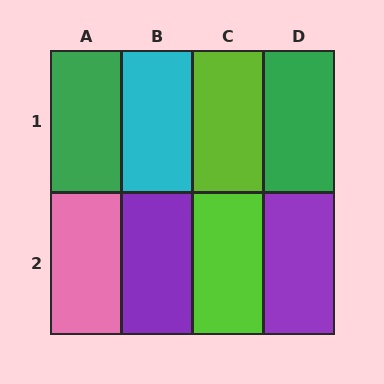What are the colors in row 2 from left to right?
Pink, purple, lime, purple.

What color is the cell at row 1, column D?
Green.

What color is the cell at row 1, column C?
Lime.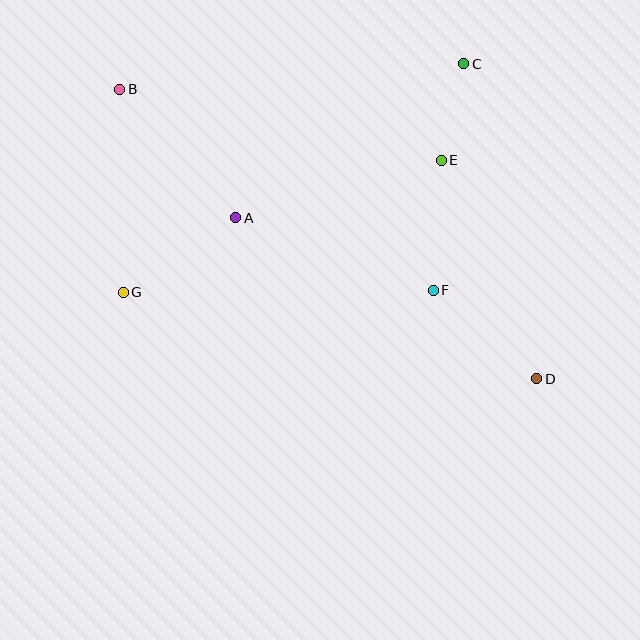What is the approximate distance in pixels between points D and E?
The distance between D and E is approximately 239 pixels.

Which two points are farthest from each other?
Points B and D are farthest from each other.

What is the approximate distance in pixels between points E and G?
The distance between E and G is approximately 344 pixels.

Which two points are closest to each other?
Points C and E are closest to each other.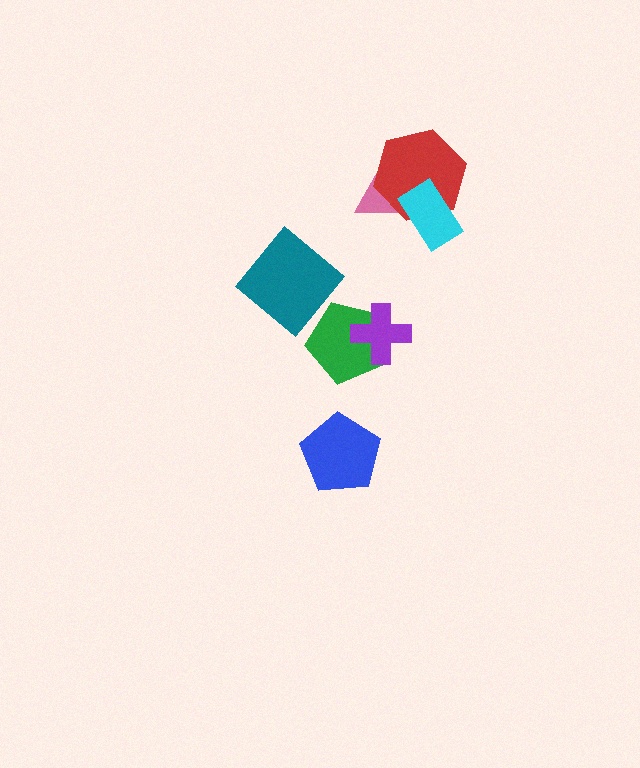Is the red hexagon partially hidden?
Yes, it is partially covered by another shape.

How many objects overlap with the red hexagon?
2 objects overlap with the red hexagon.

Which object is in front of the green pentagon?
The purple cross is in front of the green pentagon.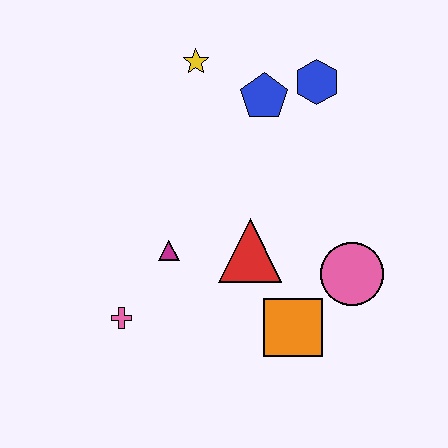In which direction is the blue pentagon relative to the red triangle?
The blue pentagon is above the red triangle.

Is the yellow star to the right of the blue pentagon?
No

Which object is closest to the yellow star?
The blue pentagon is closest to the yellow star.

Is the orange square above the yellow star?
No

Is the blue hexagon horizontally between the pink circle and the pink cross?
Yes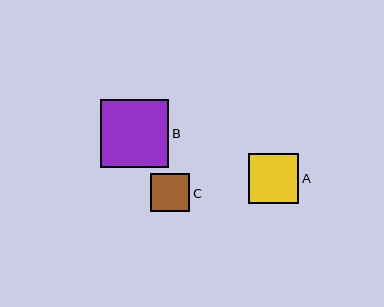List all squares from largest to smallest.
From largest to smallest: B, A, C.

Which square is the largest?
Square B is the largest with a size of approximately 69 pixels.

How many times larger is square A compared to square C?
Square A is approximately 1.3 times the size of square C.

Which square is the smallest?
Square C is the smallest with a size of approximately 39 pixels.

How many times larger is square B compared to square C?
Square B is approximately 1.8 times the size of square C.